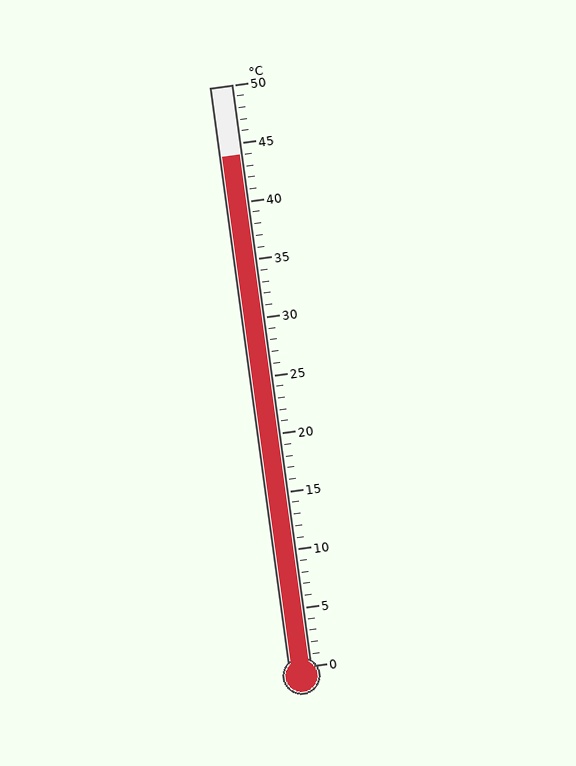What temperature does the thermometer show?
The thermometer shows approximately 44°C.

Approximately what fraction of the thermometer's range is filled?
The thermometer is filled to approximately 90% of its range.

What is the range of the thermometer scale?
The thermometer scale ranges from 0°C to 50°C.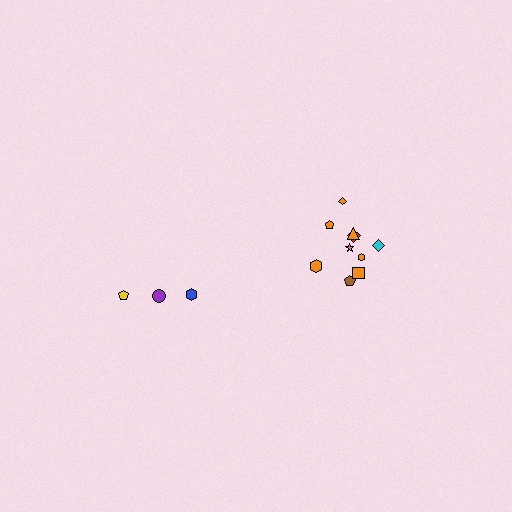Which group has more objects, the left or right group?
The right group.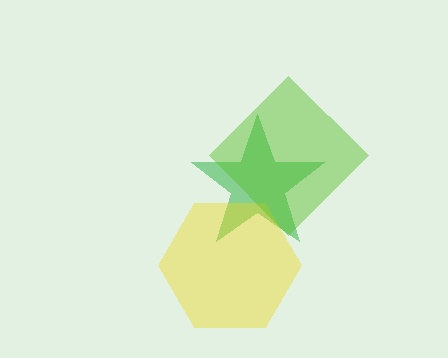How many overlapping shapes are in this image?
There are 3 overlapping shapes in the image.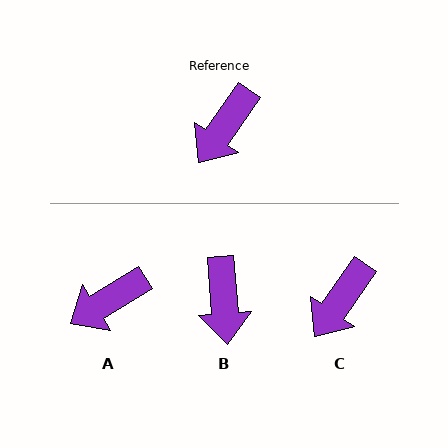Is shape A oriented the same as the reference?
No, it is off by about 24 degrees.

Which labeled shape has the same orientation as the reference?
C.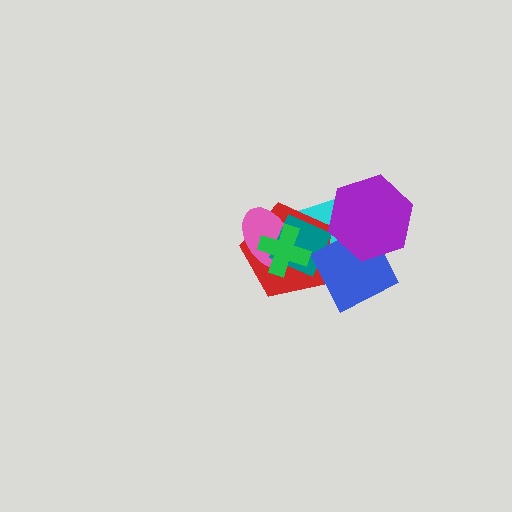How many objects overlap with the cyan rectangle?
5 objects overlap with the cyan rectangle.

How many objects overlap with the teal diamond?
5 objects overlap with the teal diamond.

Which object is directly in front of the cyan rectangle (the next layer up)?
The red pentagon is directly in front of the cyan rectangle.